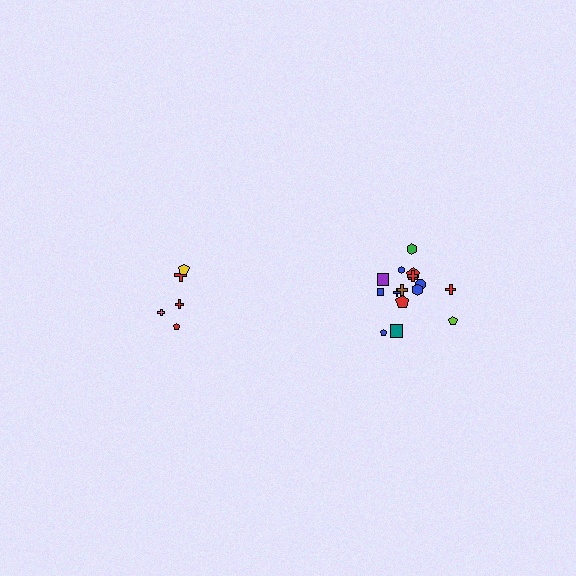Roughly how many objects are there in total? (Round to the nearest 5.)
Roughly 20 objects in total.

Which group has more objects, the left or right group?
The right group.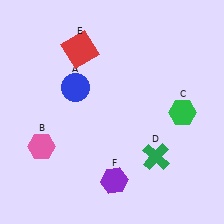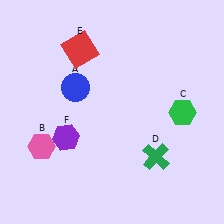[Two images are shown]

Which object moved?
The purple hexagon (F) moved left.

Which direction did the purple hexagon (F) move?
The purple hexagon (F) moved left.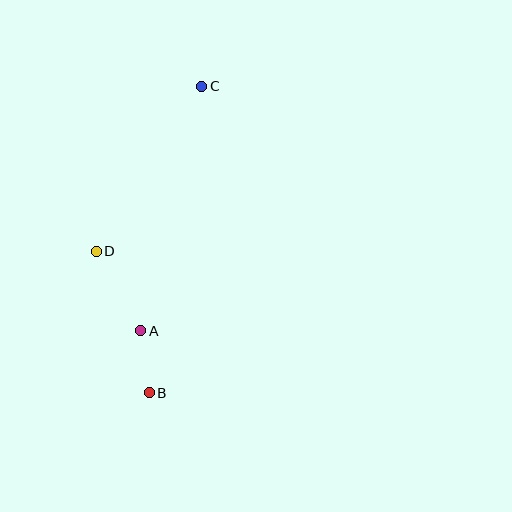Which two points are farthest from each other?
Points B and C are farthest from each other.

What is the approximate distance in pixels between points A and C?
The distance between A and C is approximately 252 pixels.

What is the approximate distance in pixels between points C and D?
The distance between C and D is approximately 196 pixels.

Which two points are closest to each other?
Points A and B are closest to each other.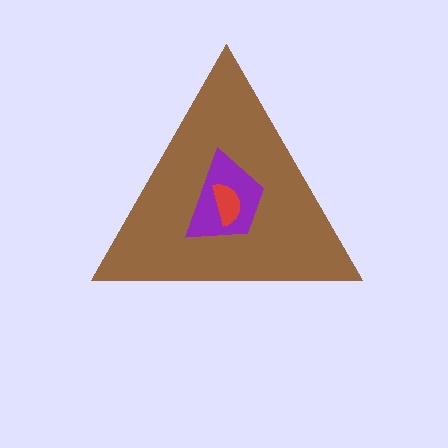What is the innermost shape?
The red semicircle.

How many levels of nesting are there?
3.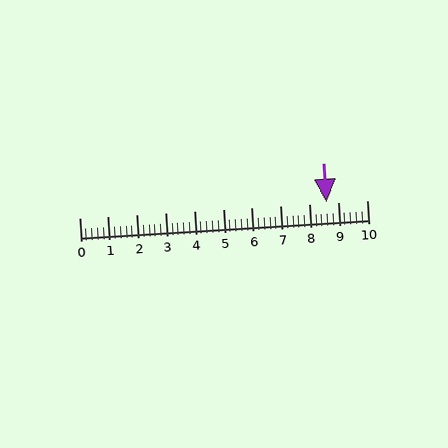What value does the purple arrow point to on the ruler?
The purple arrow points to approximately 8.6.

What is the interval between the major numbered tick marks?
The major tick marks are spaced 1 units apart.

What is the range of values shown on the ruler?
The ruler shows values from 0 to 10.